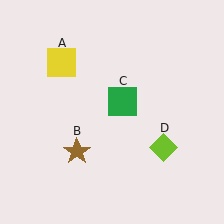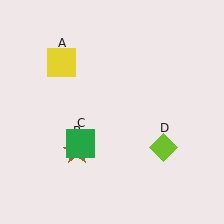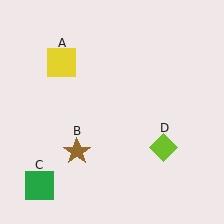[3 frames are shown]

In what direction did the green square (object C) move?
The green square (object C) moved down and to the left.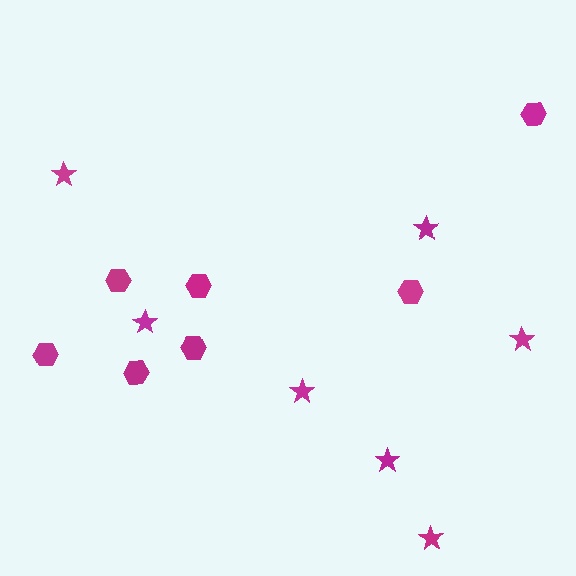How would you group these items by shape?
There are 2 groups: one group of hexagons (7) and one group of stars (7).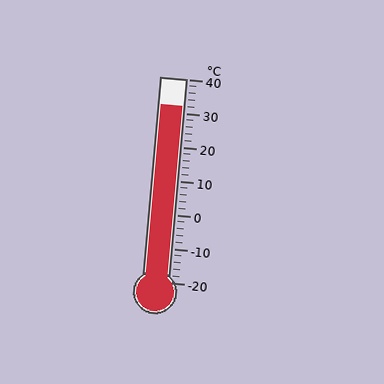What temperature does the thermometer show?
The thermometer shows approximately 32°C.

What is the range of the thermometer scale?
The thermometer scale ranges from -20°C to 40°C.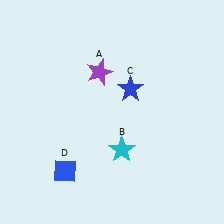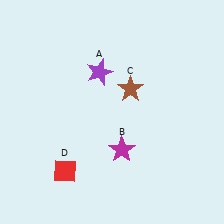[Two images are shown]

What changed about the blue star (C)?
In Image 1, C is blue. In Image 2, it changed to brown.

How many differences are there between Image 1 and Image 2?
There are 3 differences between the two images.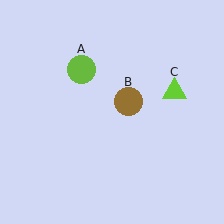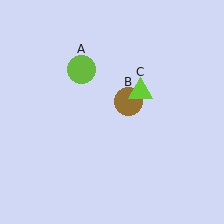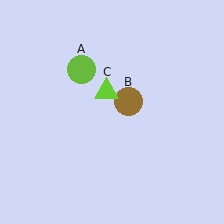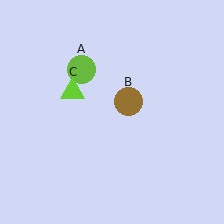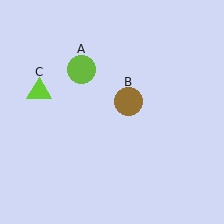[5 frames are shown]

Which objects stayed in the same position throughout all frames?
Lime circle (object A) and brown circle (object B) remained stationary.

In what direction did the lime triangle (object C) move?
The lime triangle (object C) moved left.